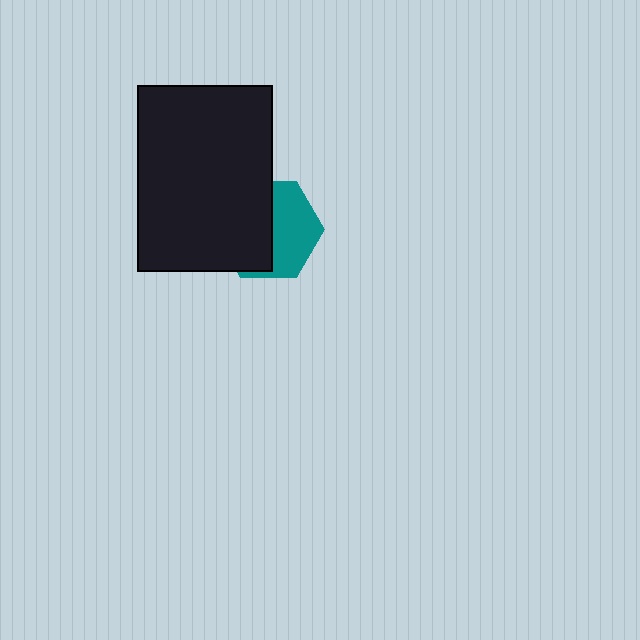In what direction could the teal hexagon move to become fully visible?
The teal hexagon could move right. That would shift it out from behind the black rectangle entirely.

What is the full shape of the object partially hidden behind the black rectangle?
The partially hidden object is a teal hexagon.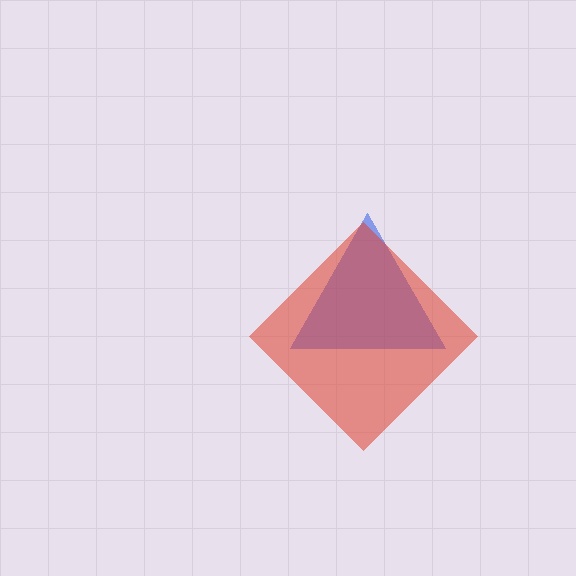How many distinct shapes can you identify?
There are 2 distinct shapes: a blue triangle, a red diamond.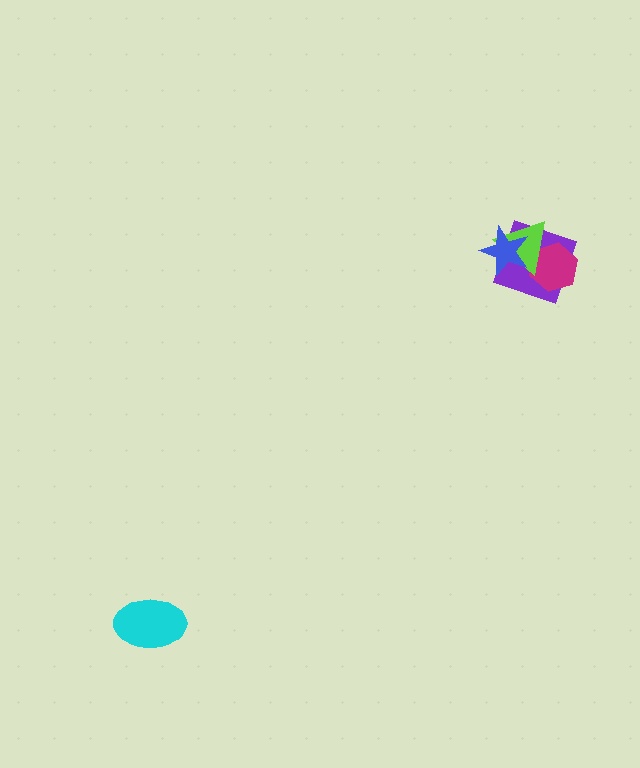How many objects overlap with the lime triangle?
3 objects overlap with the lime triangle.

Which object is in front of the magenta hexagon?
The lime triangle is in front of the magenta hexagon.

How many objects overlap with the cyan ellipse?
0 objects overlap with the cyan ellipse.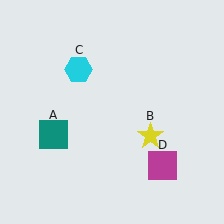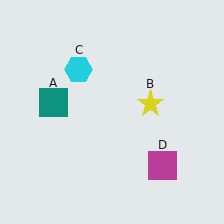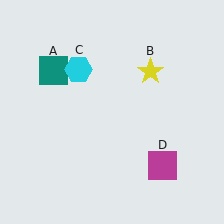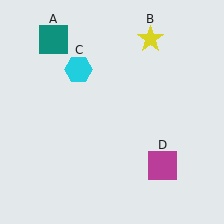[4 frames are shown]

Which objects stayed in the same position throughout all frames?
Cyan hexagon (object C) and magenta square (object D) remained stationary.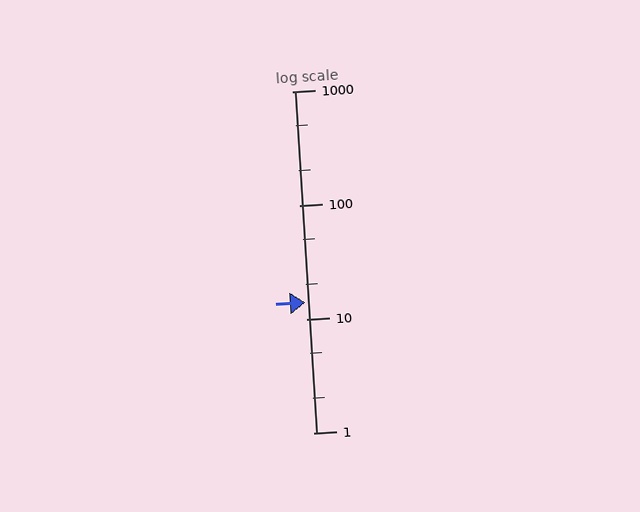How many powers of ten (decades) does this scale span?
The scale spans 3 decades, from 1 to 1000.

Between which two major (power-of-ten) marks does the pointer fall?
The pointer is between 10 and 100.